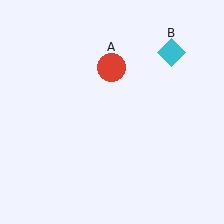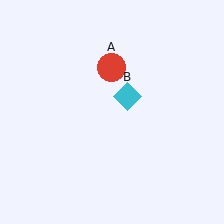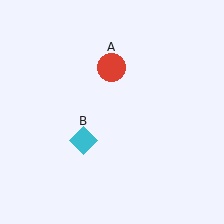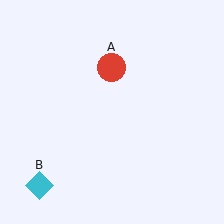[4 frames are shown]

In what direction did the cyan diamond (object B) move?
The cyan diamond (object B) moved down and to the left.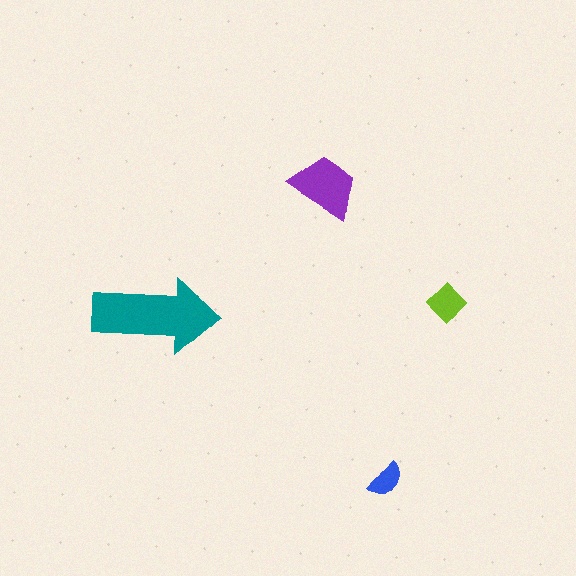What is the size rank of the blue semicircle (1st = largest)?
4th.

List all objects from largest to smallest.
The teal arrow, the purple trapezoid, the lime diamond, the blue semicircle.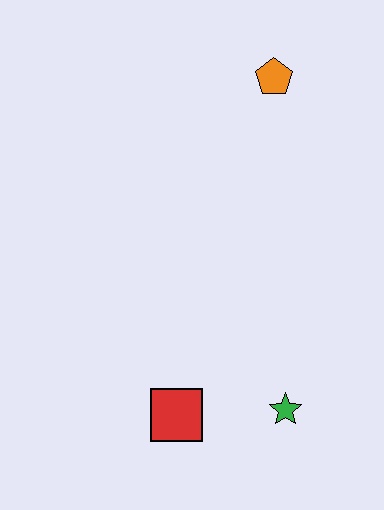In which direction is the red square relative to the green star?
The red square is to the left of the green star.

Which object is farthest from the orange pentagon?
The red square is farthest from the orange pentagon.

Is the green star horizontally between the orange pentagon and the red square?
No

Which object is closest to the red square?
The green star is closest to the red square.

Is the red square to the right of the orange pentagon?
No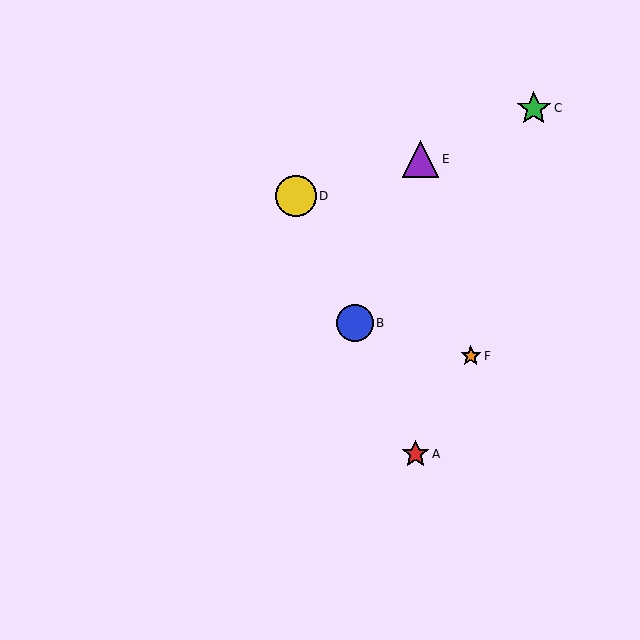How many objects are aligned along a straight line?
3 objects (A, B, D) are aligned along a straight line.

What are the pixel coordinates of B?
Object B is at (355, 323).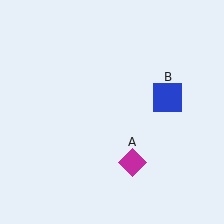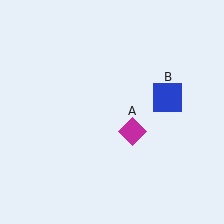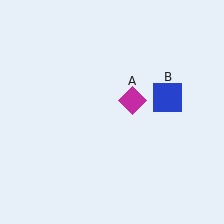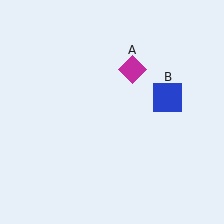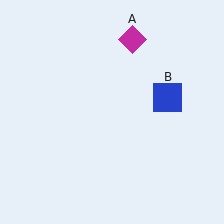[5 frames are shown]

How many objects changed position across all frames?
1 object changed position: magenta diamond (object A).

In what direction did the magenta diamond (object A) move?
The magenta diamond (object A) moved up.